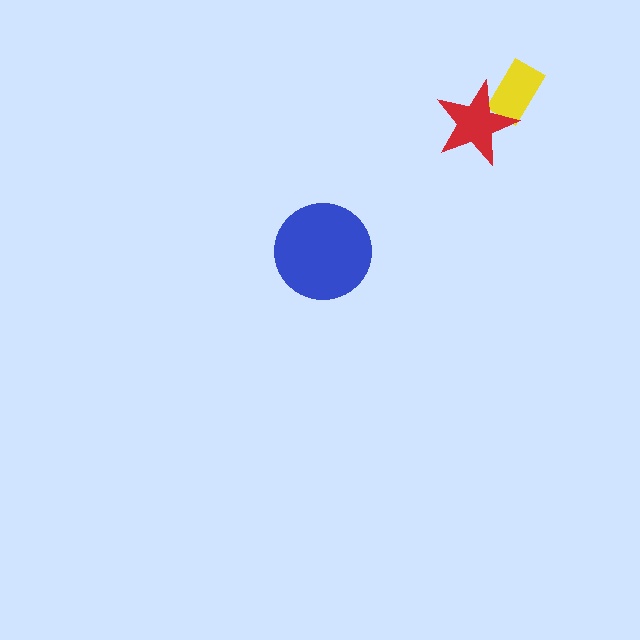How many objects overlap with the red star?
1 object overlaps with the red star.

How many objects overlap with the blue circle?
0 objects overlap with the blue circle.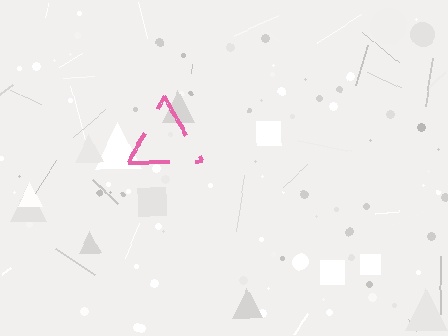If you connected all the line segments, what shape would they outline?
They would outline a triangle.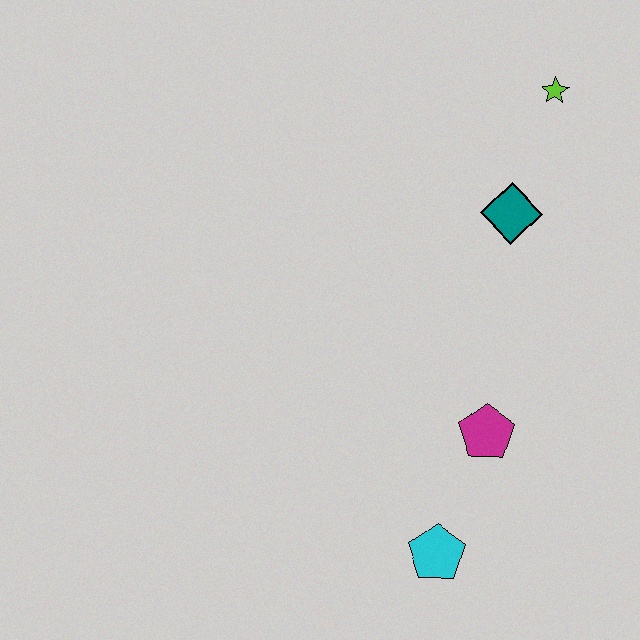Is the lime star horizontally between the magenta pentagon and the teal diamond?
No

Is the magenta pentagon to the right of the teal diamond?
No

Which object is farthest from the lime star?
The cyan pentagon is farthest from the lime star.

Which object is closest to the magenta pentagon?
The cyan pentagon is closest to the magenta pentagon.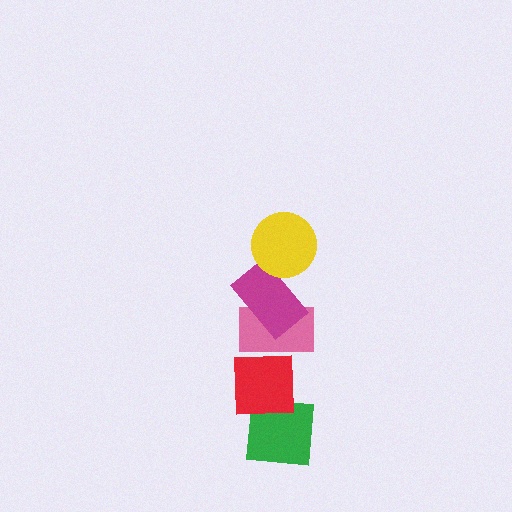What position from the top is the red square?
The red square is 4th from the top.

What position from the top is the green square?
The green square is 5th from the top.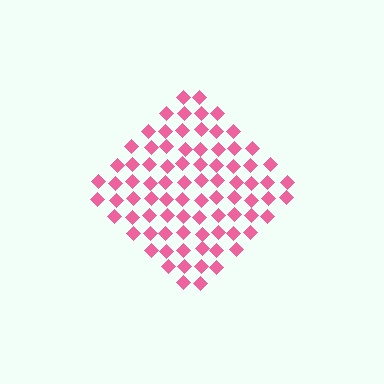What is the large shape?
The large shape is a diamond.